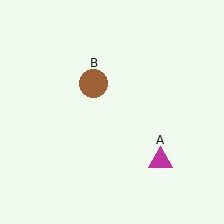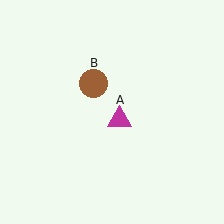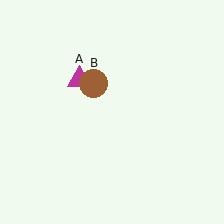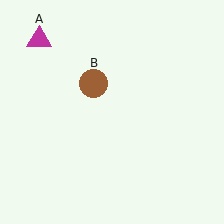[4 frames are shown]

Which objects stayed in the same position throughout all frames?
Brown circle (object B) remained stationary.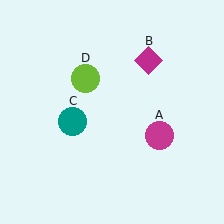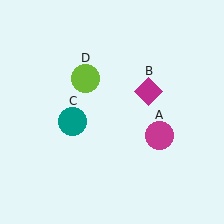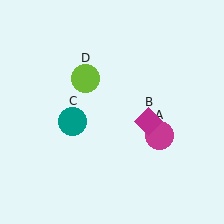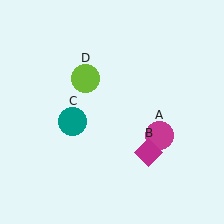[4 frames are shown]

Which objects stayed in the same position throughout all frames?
Magenta circle (object A) and teal circle (object C) and lime circle (object D) remained stationary.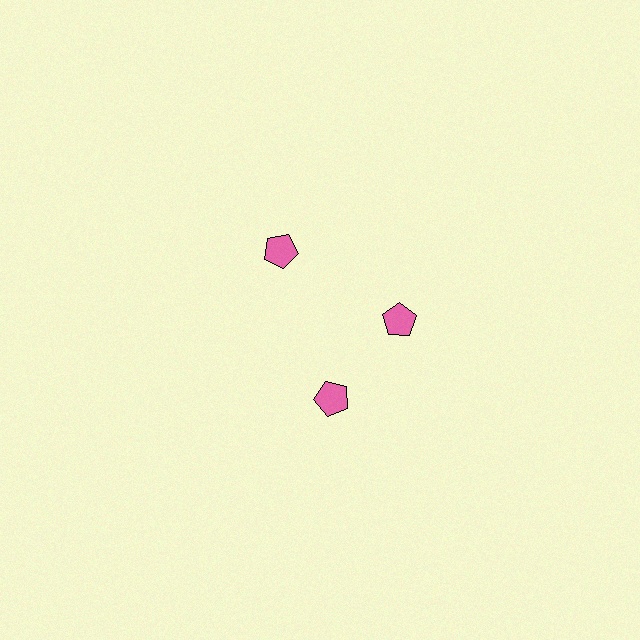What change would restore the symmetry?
The symmetry would be restored by rotating it back into even spacing with its neighbors so that all 3 pentagons sit at equal angles and equal distance from the center.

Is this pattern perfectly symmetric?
No. The 3 pink pentagons are arranged in a ring, but one element near the 7 o'clock position is rotated out of alignment along the ring, breaking the 3-fold rotational symmetry.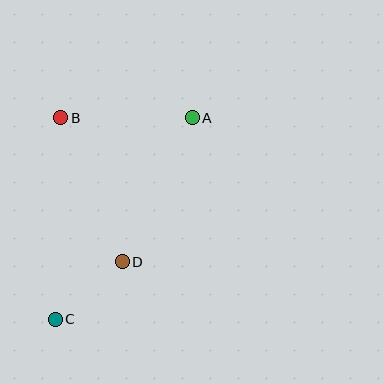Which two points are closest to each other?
Points C and D are closest to each other.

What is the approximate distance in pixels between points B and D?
The distance between B and D is approximately 156 pixels.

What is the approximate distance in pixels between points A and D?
The distance between A and D is approximately 160 pixels.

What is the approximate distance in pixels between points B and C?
The distance between B and C is approximately 202 pixels.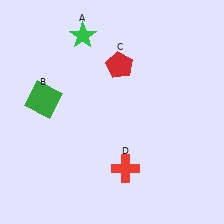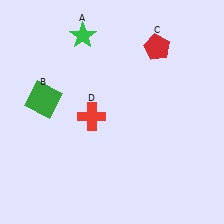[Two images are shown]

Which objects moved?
The objects that moved are: the red pentagon (C), the red cross (D).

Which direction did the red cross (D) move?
The red cross (D) moved up.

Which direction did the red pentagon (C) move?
The red pentagon (C) moved right.